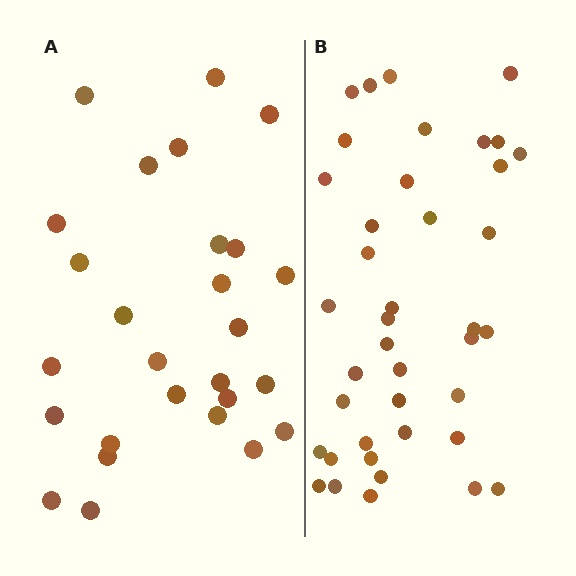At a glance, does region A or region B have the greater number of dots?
Region B (the right region) has more dots.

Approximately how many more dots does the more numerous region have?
Region B has approximately 15 more dots than region A.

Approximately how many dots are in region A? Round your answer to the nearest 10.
About 30 dots. (The exact count is 27, which rounds to 30.)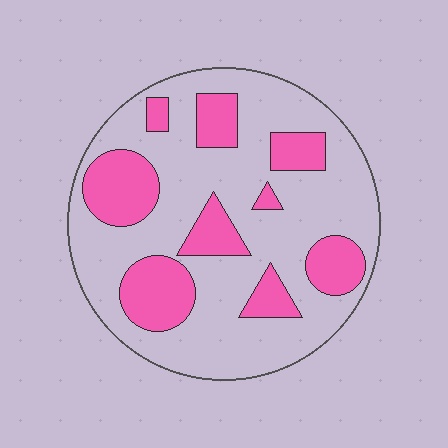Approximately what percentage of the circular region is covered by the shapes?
Approximately 30%.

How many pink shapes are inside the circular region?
9.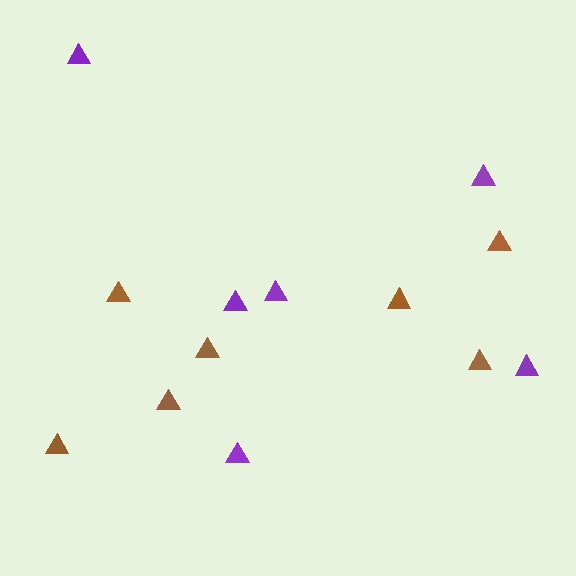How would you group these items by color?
There are 2 groups: one group of purple triangles (6) and one group of brown triangles (7).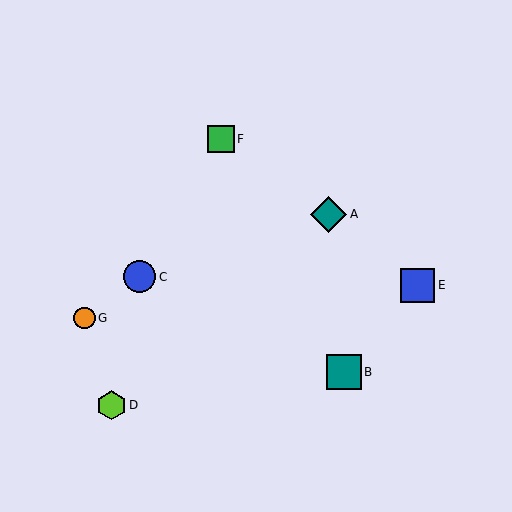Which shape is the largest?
The teal diamond (labeled A) is the largest.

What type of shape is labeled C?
Shape C is a blue circle.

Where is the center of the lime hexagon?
The center of the lime hexagon is at (112, 405).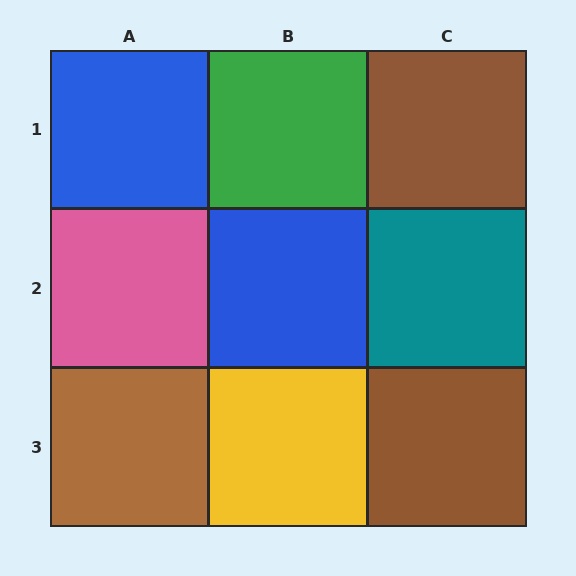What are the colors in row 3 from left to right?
Brown, yellow, brown.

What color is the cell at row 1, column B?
Green.